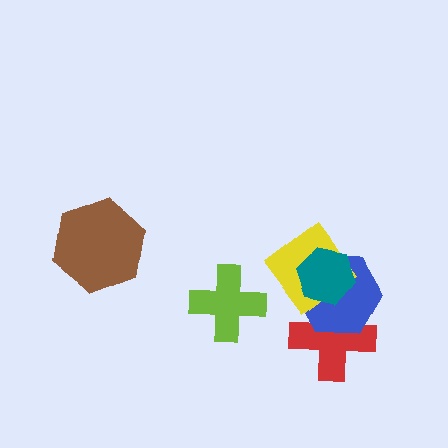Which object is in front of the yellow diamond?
The teal hexagon is in front of the yellow diamond.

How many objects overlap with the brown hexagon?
0 objects overlap with the brown hexagon.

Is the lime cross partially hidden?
No, no other shape covers it.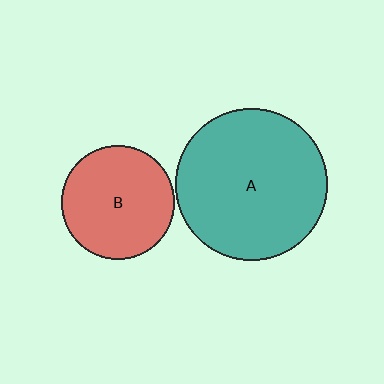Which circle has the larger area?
Circle A (teal).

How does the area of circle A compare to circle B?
Approximately 1.8 times.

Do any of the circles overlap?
No, none of the circles overlap.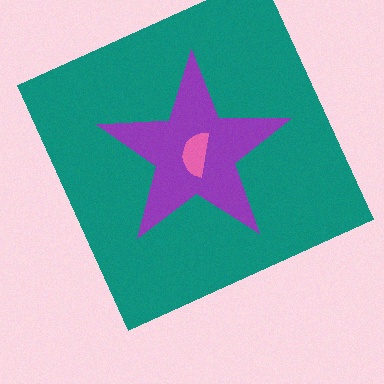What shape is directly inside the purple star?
The pink semicircle.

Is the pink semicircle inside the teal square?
Yes.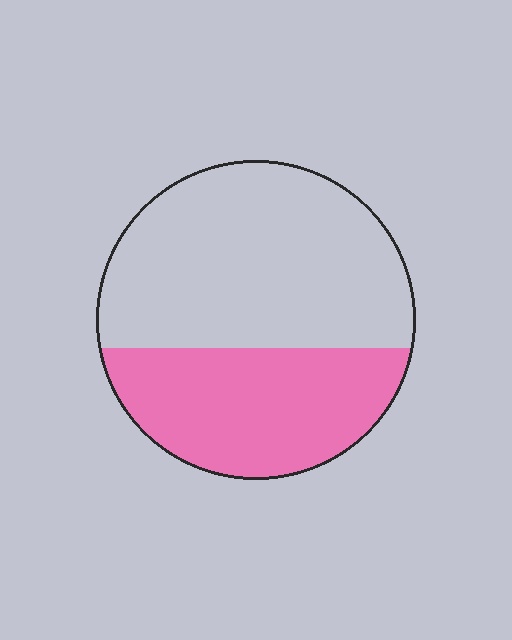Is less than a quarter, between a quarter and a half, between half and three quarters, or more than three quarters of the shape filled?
Between a quarter and a half.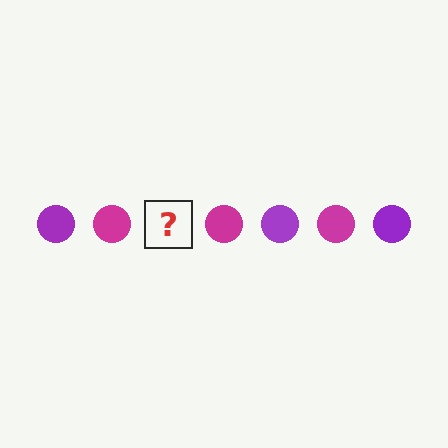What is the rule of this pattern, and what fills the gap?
The rule is that the pattern cycles through purple, magenta circles. The gap should be filled with a purple circle.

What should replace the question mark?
The question mark should be replaced with a purple circle.